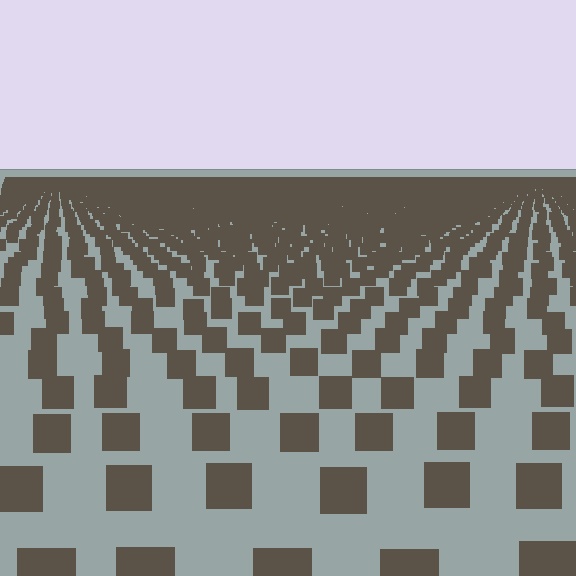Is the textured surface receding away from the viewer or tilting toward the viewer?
The surface is receding away from the viewer. Texture elements get smaller and denser toward the top.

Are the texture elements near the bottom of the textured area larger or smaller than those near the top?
Larger. Near the bottom, elements are closer to the viewer and appear at a bigger on-screen size.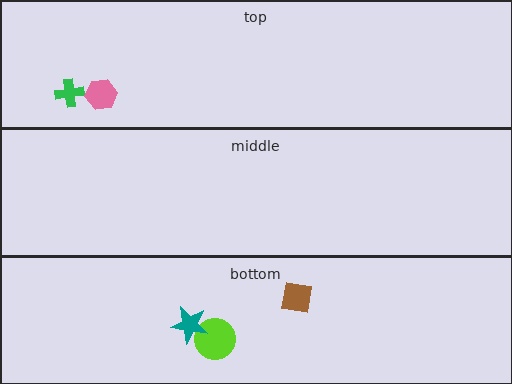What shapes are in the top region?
The green cross, the pink hexagon.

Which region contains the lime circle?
The bottom region.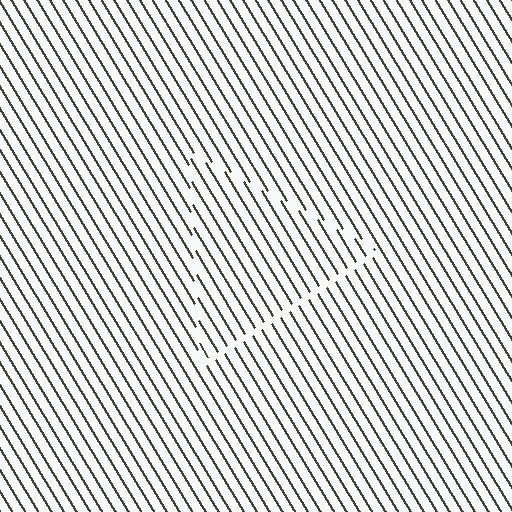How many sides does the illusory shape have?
3 sides — the line-ends trace a triangle.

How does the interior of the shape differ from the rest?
The interior of the shape contains the same grating, shifted by half a period — the contour is defined by the phase discontinuity where line-ends from the inner and outer gratings abut.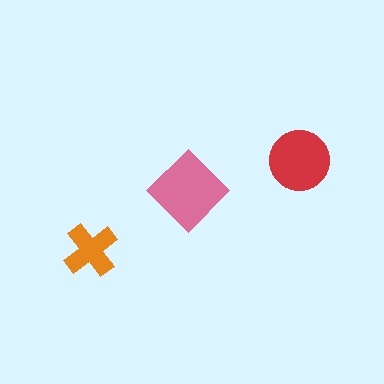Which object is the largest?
The pink diamond.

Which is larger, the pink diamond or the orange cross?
The pink diamond.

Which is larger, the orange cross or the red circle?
The red circle.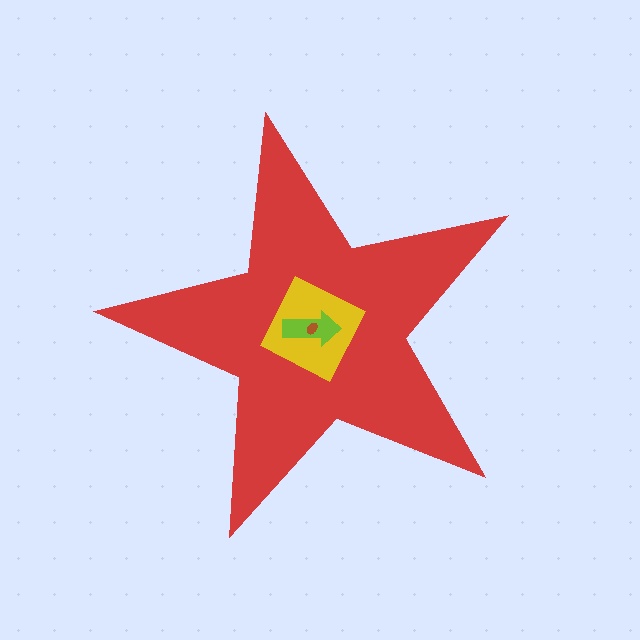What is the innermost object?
The brown ellipse.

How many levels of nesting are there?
4.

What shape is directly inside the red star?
The yellow diamond.